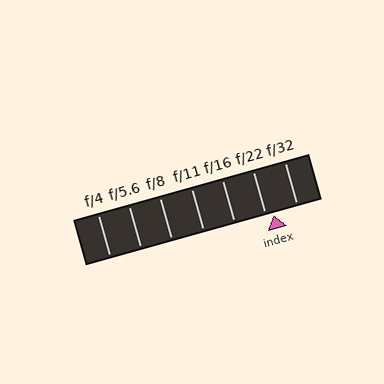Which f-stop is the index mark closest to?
The index mark is closest to f/22.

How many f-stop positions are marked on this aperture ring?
There are 7 f-stop positions marked.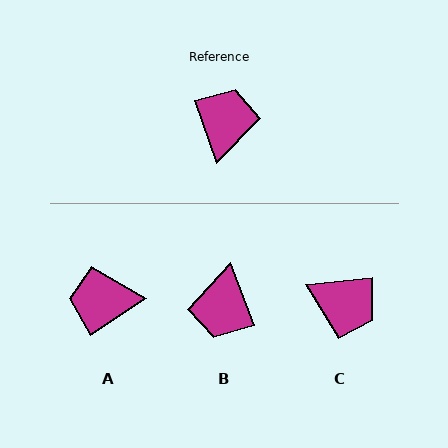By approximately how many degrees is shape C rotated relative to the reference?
Approximately 104 degrees clockwise.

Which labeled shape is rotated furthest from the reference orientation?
B, about 178 degrees away.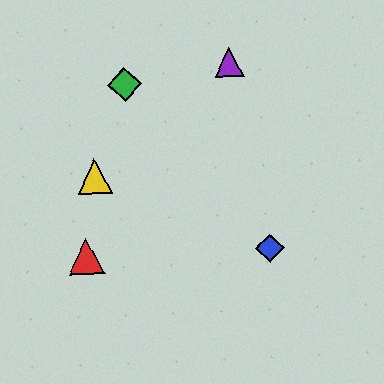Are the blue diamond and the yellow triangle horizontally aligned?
No, the blue diamond is at y≈248 and the yellow triangle is at y≈177.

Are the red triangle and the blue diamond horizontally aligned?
Yes, both are at y≈256.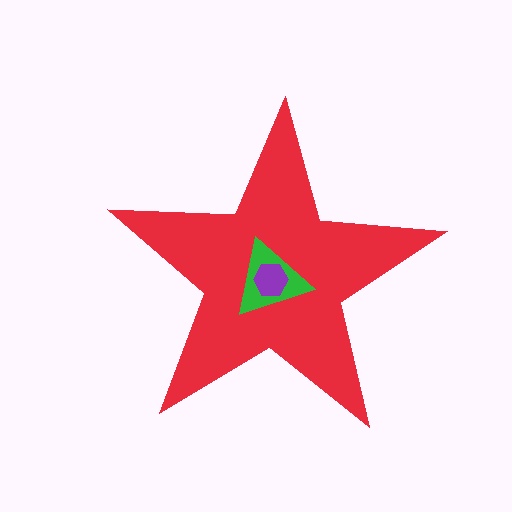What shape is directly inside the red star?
The green triangle.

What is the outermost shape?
The red star.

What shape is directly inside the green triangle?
The purple hexagon.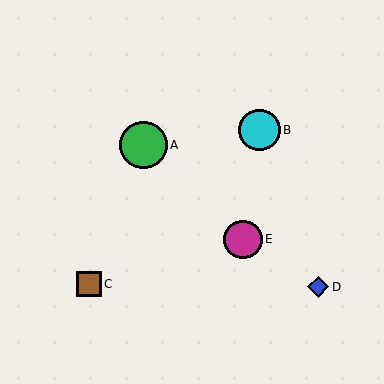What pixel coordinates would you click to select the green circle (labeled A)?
Click at (144, 145) to select the green circle A.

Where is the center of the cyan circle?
The center of the cyan circle is at (260, 130).